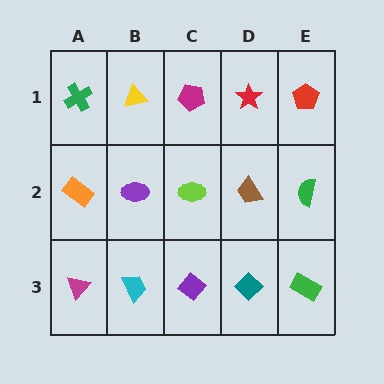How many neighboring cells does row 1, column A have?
2.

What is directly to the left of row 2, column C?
A purple ellipse.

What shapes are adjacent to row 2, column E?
A red pentagon (row 1, column E), a green rectangle (row 3, column E), a brown trapezoid (row 2, column D).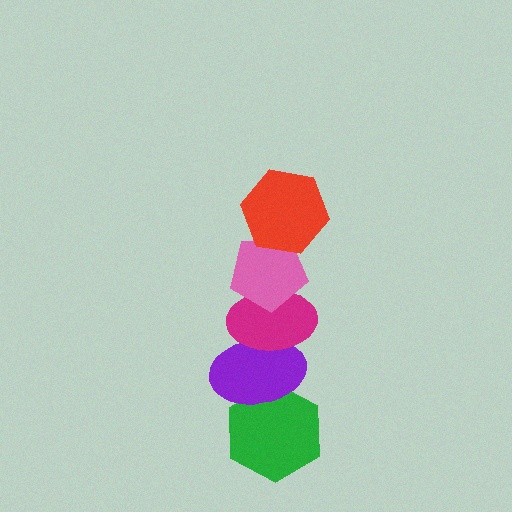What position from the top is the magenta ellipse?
The magenta ellipse is 3rd from the top.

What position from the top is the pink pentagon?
The pink pentagon is 2nd from the top.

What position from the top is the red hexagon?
The red hexagon is 1st from the top.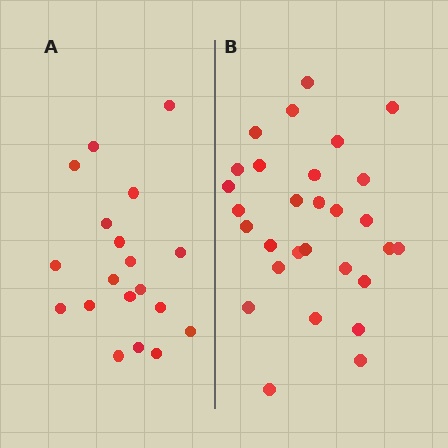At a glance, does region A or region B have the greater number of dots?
Region B (the right region) has more dots.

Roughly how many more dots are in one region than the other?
Region B has roughly 10 or so more dots than region A.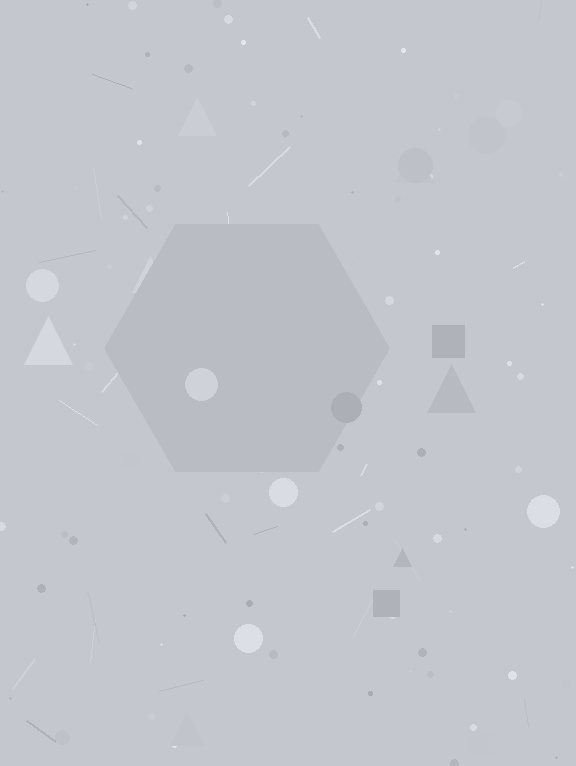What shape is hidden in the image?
A hexagon is hidden in the image.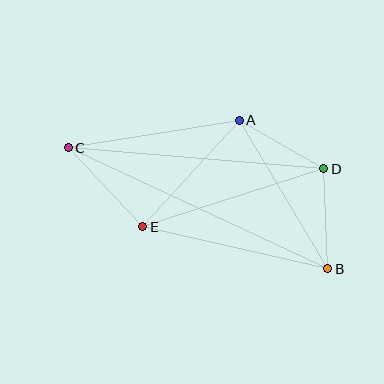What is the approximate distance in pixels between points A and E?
The distance between A and E is approximately 143 pixels.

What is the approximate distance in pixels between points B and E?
The distance between B and E is approximately 190 pixels.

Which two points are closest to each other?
Points A and D are closest to each other.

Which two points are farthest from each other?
Points B and C are farthest from each other.